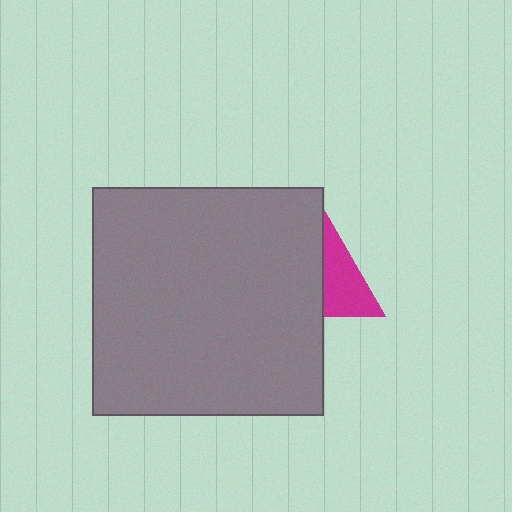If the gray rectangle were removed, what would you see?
You would see the complete magenta triangle.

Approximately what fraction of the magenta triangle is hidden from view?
Roughly 58% of the magenta triangle is hidden behind the gray rectangle.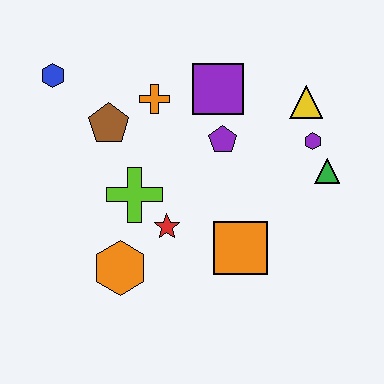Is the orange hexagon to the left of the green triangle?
Yes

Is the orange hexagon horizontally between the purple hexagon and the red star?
No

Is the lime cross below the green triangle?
Yes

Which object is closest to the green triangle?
The purple hexagon is closest to the green triangle.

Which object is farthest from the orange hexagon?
The yellow triangle is farthest from the orange hexagon.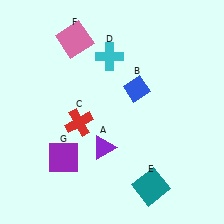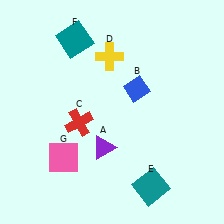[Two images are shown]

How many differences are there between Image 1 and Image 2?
There are 3 differences between the two images.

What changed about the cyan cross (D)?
In Image 1, D is cyan. In Image 2, it changed to yellow.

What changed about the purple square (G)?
In Image 1, G is purple. In Image 2, it changed to pink.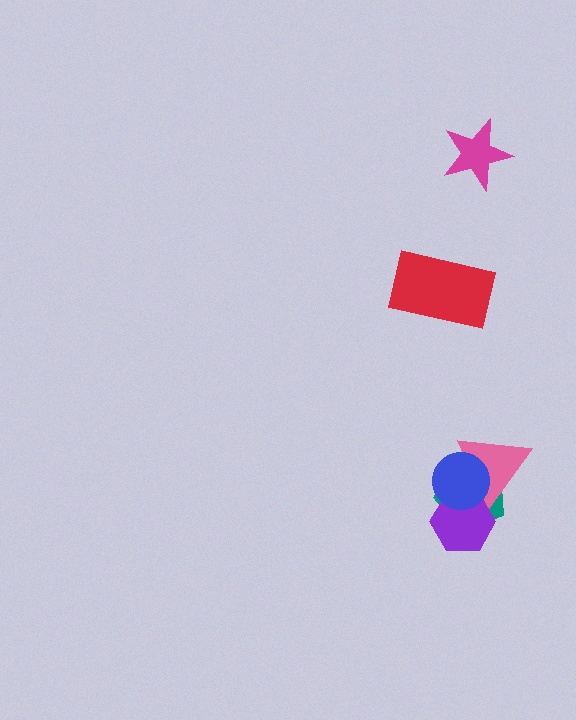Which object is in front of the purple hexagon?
The blue circle is in front of the purple hexagon.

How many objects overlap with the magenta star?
0 objects overlap with the magenta star.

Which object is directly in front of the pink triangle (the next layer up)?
The purple hexagon is directly in front of the pink triangle.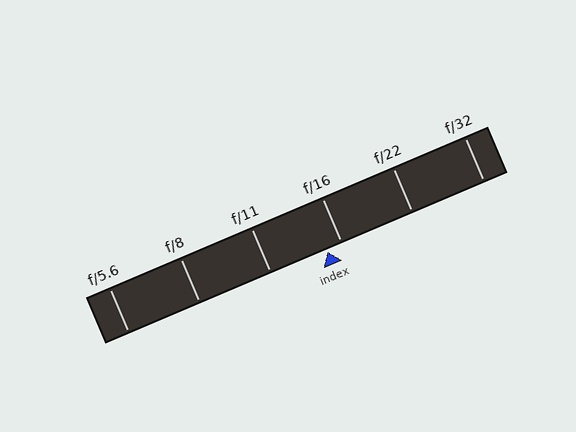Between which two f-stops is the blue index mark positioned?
The index mark is between f/11 and f/16.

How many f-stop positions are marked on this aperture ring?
There are 6 f-stop positions marked.